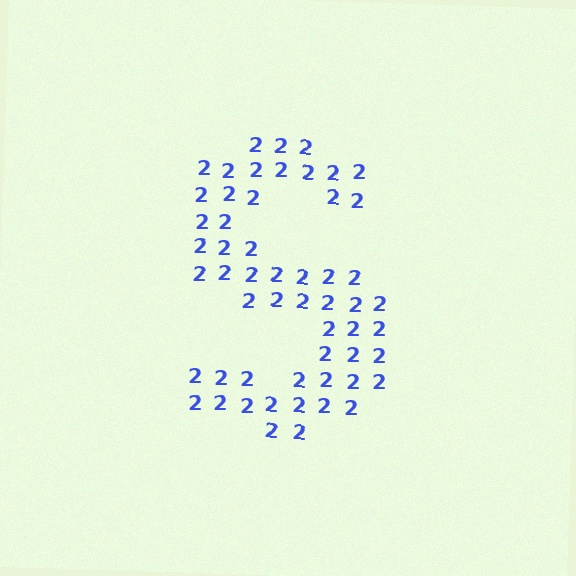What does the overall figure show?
The overall figure shows the letter S.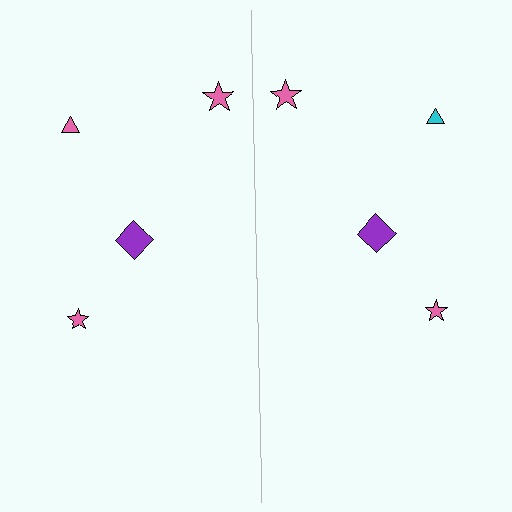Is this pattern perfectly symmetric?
No, the pattern is not perfectly symmetric. The cyan triangle on the right side breaks the symmetry — its mirror counterpart is pink.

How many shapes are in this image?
There are 8 shapes in this image.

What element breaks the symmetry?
The cyan triangle on the right side breaks the symmetry — its mirror counterpart is pink.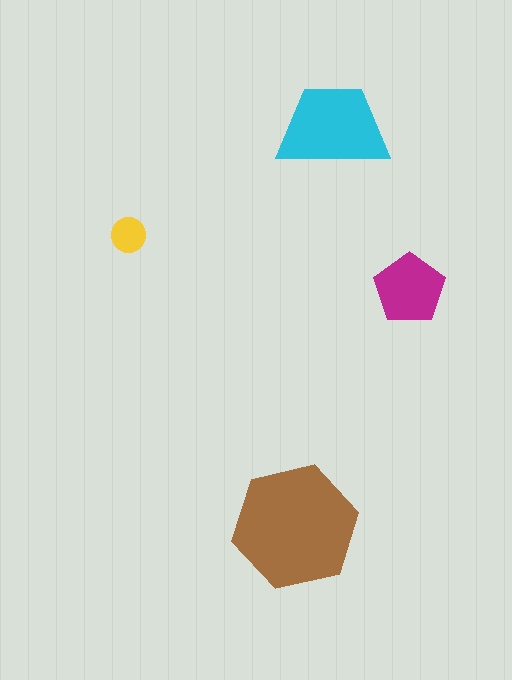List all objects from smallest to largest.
The yellow circle, the magenta pentagon, the cyan trapezoid, the brown hexagon.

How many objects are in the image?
There are 4 objects in the image.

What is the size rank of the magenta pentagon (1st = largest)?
3rd.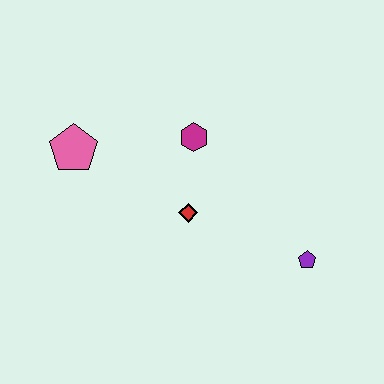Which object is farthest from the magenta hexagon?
The purple pentagon is farthest from the magenta hexagon.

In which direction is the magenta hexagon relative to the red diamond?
The magenta hexagon is above the red diamond.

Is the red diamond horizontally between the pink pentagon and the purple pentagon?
Yes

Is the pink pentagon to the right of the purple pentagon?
No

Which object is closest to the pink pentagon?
The magenta hexagon is closest to the pink pentagon.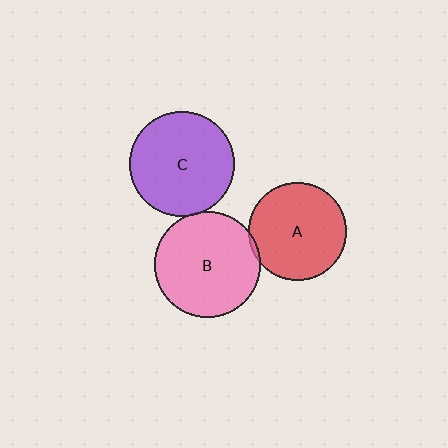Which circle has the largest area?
Circle B (pink).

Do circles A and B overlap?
Yes.